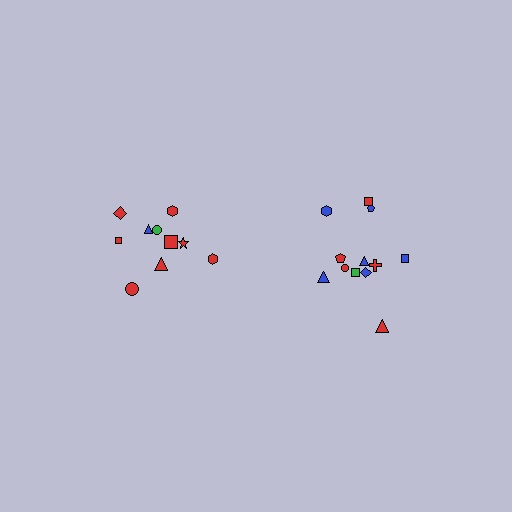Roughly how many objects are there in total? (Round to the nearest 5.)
Roughly 20 objects in total.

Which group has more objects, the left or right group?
The right group.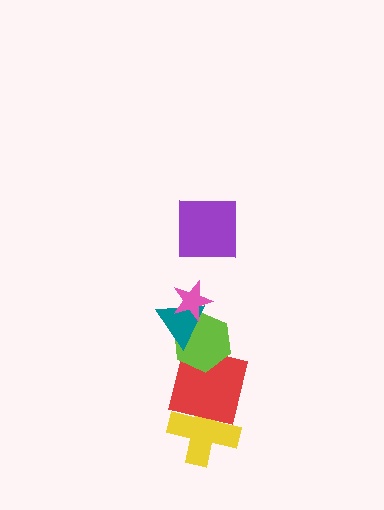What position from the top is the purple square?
The purple square is 1st from the top.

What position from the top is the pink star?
The pink star is 2nd from the top.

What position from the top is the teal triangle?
The teal triangle is 3rd from the top.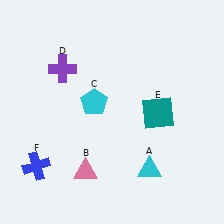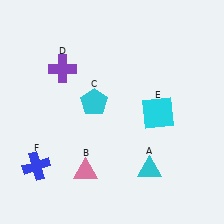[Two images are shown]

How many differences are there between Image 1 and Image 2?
There is 1 difference between the two images.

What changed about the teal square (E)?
In Image 1, E is teal. In Image 2, it changed to cyan.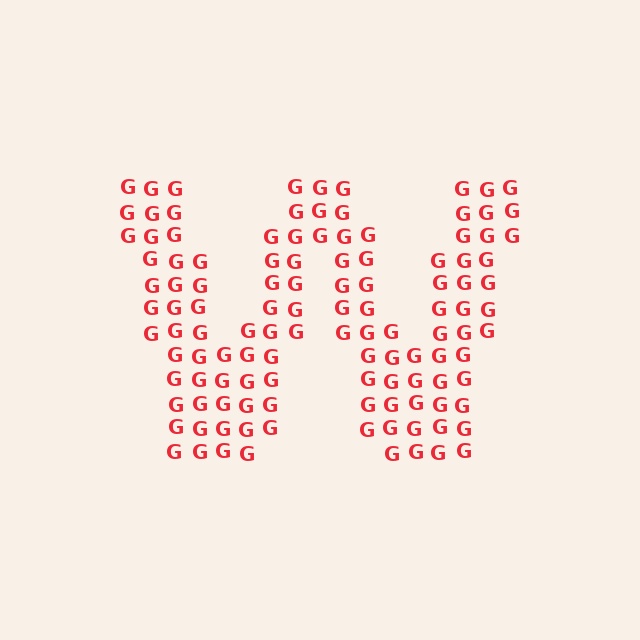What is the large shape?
The large shape is the letter W.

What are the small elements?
The small elements are letter G's.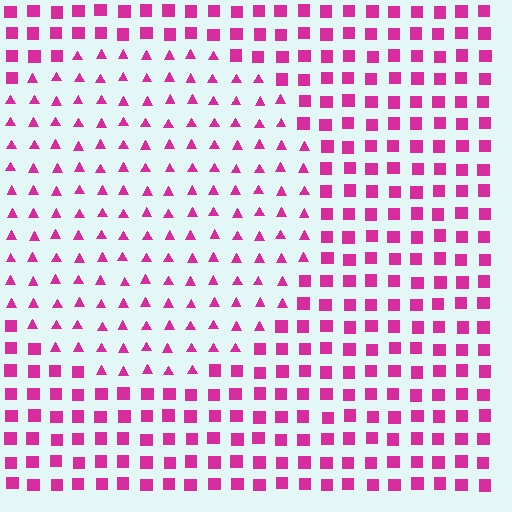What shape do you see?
I see a circle.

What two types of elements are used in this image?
The image uses triangles inside the circle region and squares outside it.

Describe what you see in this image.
The image is filled with small magenta elements arranged in a uniform grid. A circle-shaped region contains triangles, while the surrounding area contains squares. The boundary is defined purely by the change in element shape.